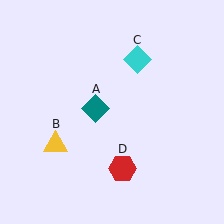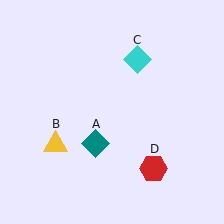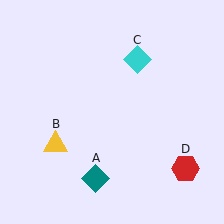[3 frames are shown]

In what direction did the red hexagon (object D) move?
The red hexagon (object D) moved right.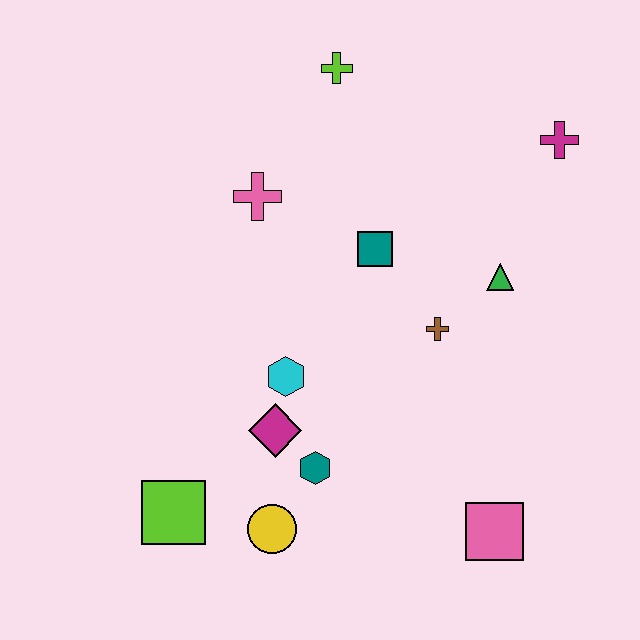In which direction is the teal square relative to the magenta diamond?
The teal square is above the magenta diamond.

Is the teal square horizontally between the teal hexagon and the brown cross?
Yes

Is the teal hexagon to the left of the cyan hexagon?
No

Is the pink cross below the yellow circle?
No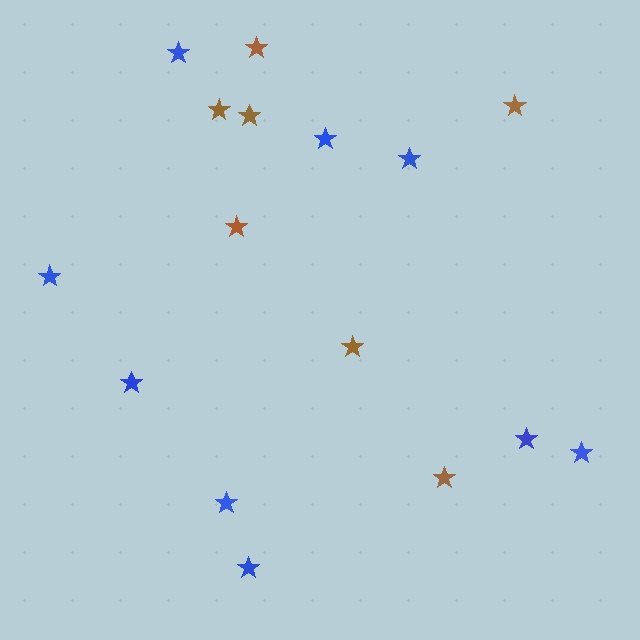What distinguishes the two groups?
There are 2 groups: one group of brown stars (7) and one group of blue stars (9).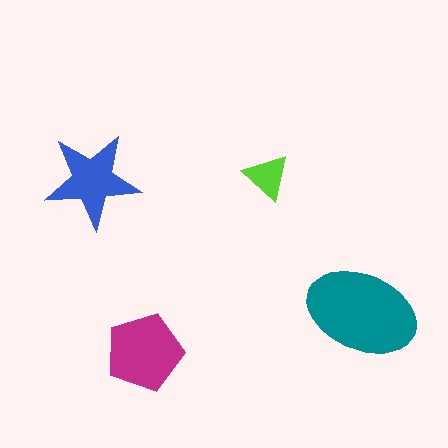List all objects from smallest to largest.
The lime triangle, the blue star, the magenta pentagon, the teal ellipse.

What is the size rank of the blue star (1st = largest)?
3rd.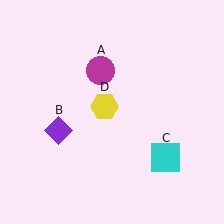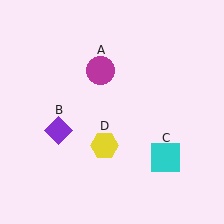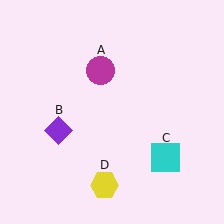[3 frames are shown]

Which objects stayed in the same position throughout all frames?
Magenta circle (object A) and purple diamond (object B) and cyan square (object C) remained stationary.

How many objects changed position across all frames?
1 object changed position: yellow hexagon (object D).